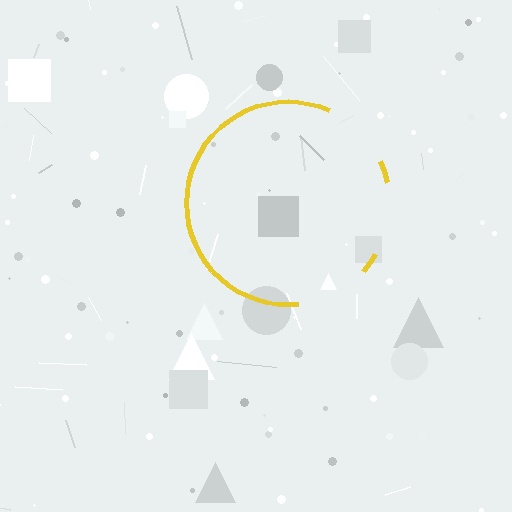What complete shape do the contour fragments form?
The contour fragments form a circle.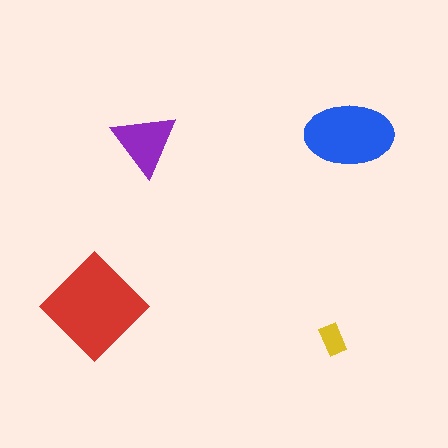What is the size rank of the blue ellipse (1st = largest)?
2nd.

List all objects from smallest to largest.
The yellow rectangle, the purple triangle, the blue ellipse, the red diamond.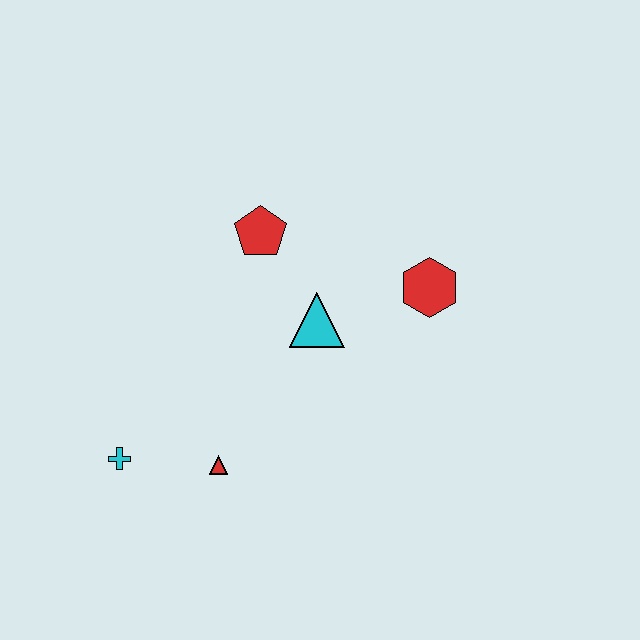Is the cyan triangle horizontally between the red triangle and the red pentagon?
No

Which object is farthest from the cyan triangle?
The cyan cross is farthest from the cyan triangle.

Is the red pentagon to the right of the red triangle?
Yes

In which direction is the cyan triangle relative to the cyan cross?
The cyan triangle is to the right of the cyan cross.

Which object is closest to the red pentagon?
The cyan triangle is closest to the red pentagon.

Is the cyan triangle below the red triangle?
No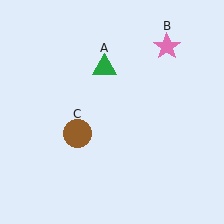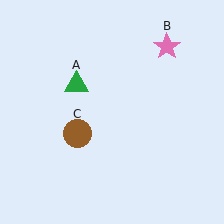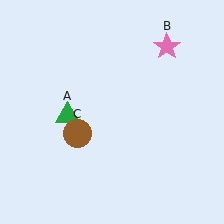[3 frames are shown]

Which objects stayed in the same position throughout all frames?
Pink star (object B) and brown circle (object C) remained stationary.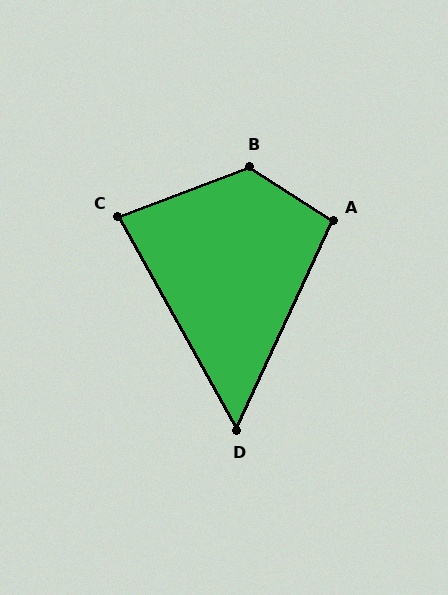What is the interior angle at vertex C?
Approximately 82 degrees (acute).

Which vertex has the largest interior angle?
B, at approximately 126 degrees.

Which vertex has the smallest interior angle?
D, at approximately 54 degrees.